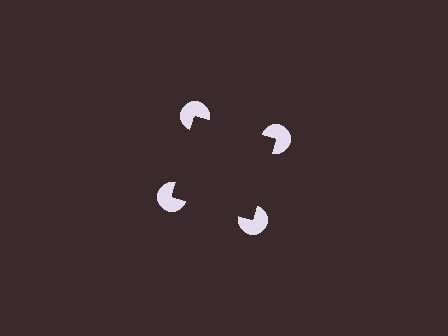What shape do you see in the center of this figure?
An illusory square — its edges are inferred from the aligned wedge cuts in the pac-man discs, not physically drawn.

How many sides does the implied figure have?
4 sides.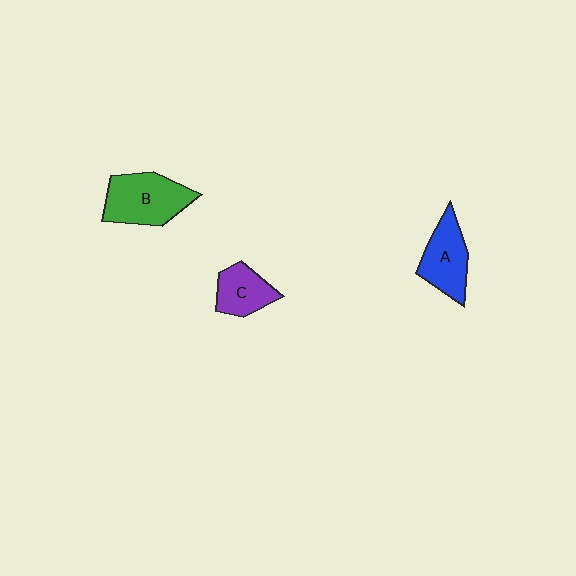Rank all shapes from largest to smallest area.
From largest to smallest: B (green), A (blue), C (purple).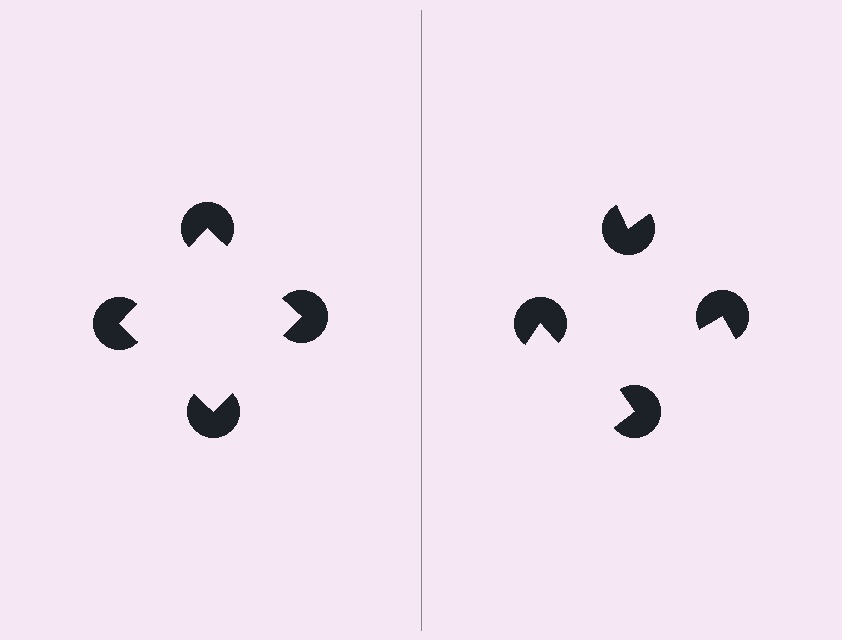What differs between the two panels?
The pac-man discs are positioned identically on both sides; only the wedge orientations differ. On the left they align to a square; on the right they are misaligned.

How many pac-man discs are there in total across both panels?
8 — 4 on each side.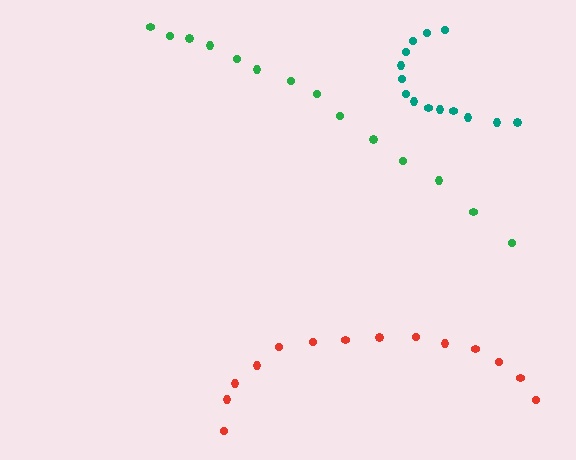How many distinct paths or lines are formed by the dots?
There are 3 distinct paths.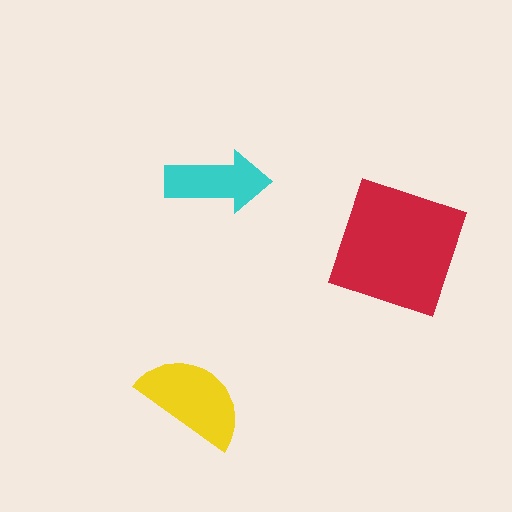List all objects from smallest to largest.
The cyan arrow, the yellow semicircle, the red square.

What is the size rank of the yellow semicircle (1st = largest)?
2nd.